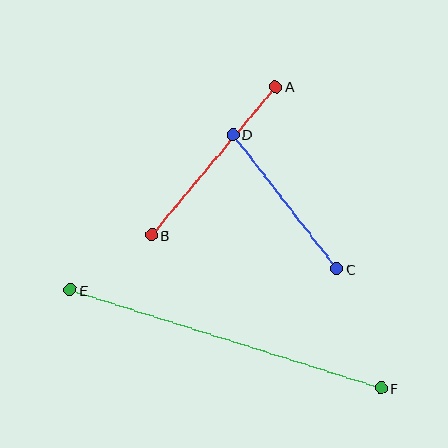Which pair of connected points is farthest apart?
Points E and F are farthest apart.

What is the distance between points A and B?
The distance is approximately 193 pixels.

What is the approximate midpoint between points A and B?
The midpoint is at approximately (214, 161) pixels.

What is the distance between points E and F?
The distance is approximately 326 pixels.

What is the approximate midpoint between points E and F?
The midpoint is at approximately (226, 339) pixels.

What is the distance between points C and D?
The distance is approximately 169 pixels.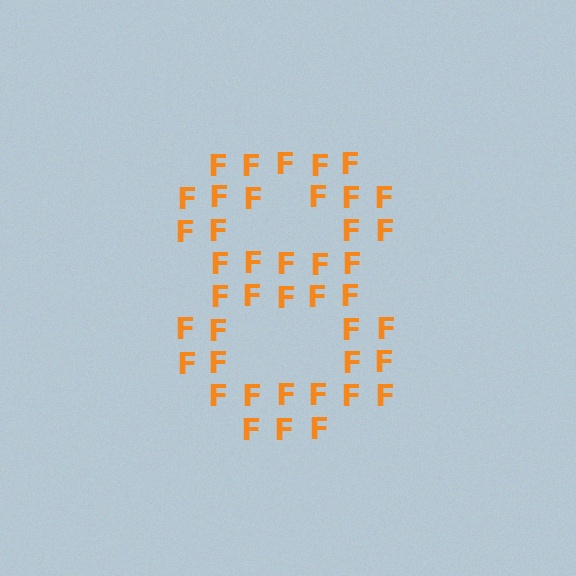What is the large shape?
The large shape is the digit 8.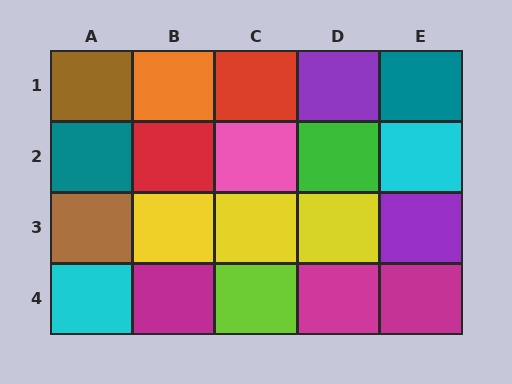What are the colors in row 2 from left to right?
Teal, red, pink, green, cyan.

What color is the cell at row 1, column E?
Teal.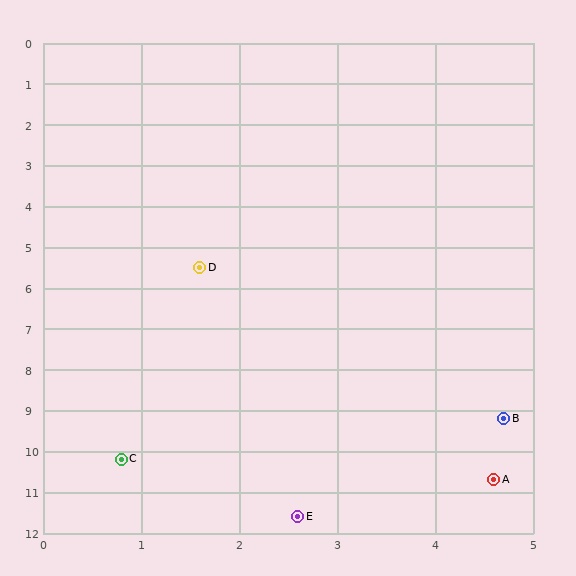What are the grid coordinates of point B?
Point B is at approximately (4.7, 9.2).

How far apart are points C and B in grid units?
Points C and B are about 4.0 grid units apart.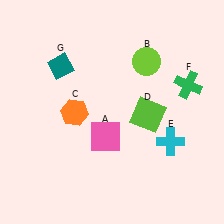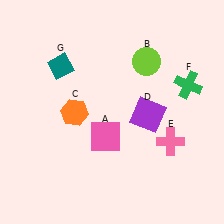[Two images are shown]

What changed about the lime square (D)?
In Image 1, D is lime. In Image 2, it changed to purple.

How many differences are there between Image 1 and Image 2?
There are 2 differences between the two images.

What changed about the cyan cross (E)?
In Image 1, E is cyan. In Image 2, it changed to pink.